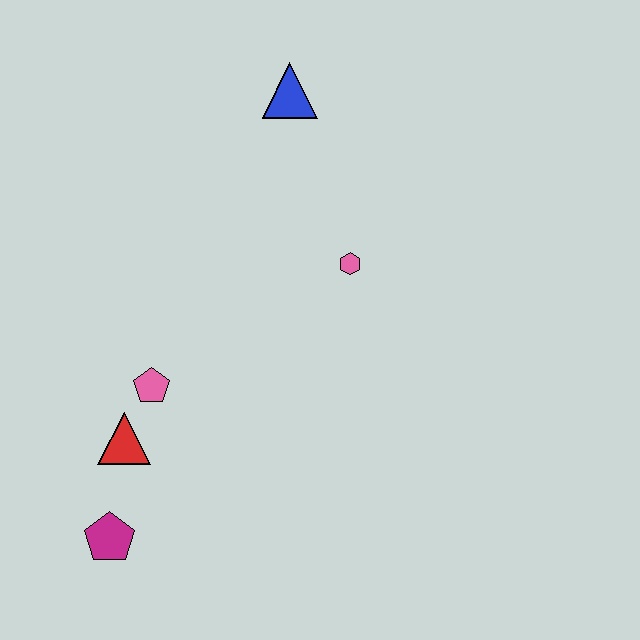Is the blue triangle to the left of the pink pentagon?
No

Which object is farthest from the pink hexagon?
The magenta pentagon is farthest from the pink hexagon.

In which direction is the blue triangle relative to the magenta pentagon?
The blue triangle is above the magenta pentagon.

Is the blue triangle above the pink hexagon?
Yes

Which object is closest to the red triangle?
The pink pentagon is closest to the red triangle.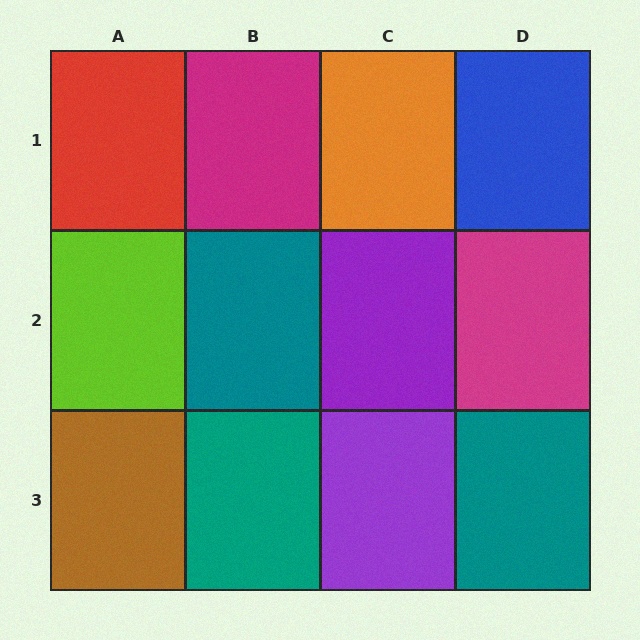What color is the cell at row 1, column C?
Orange.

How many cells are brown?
1 cell is brown.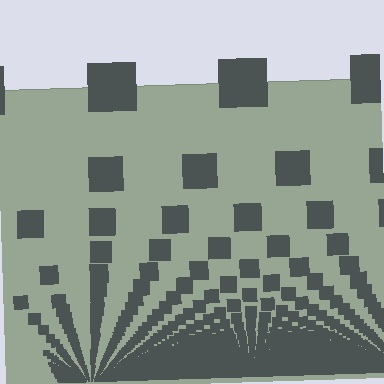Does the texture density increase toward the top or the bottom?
Density increases toward the bottom.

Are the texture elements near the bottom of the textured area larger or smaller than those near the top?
Smaller. The gradient is inverted — elements near the bottom are smaller and denser.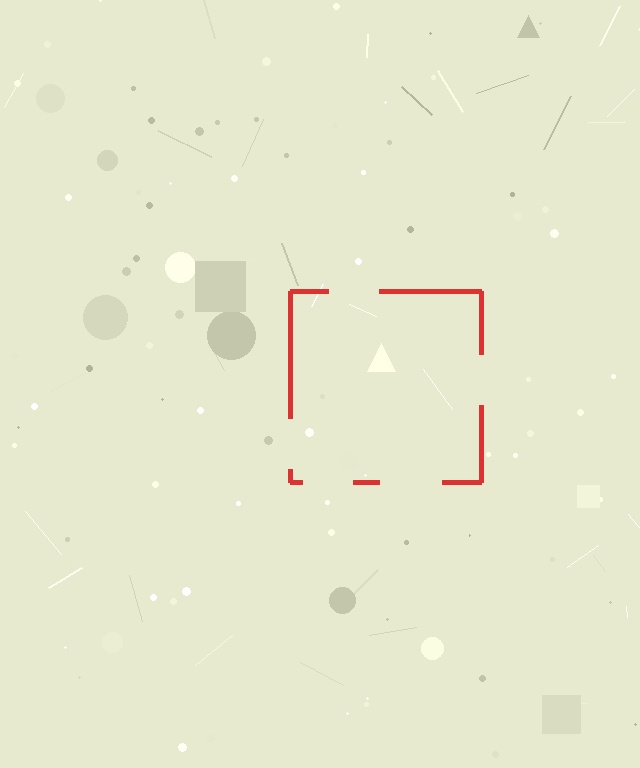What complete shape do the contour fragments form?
The contour fragments form a square.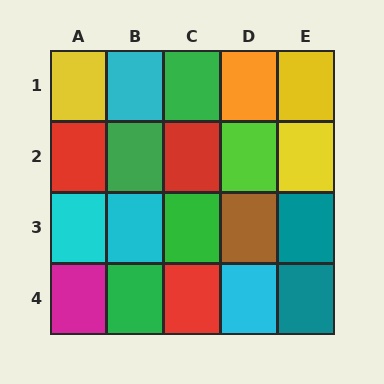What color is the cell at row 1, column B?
Cyan.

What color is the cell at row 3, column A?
Cyan.